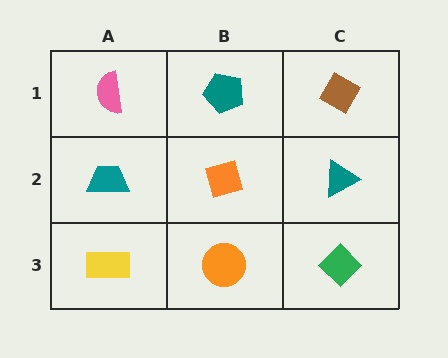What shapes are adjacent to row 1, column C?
A teal triangle (row 2, column C), a teal pentagon (row 1, column B).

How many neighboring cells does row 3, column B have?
3.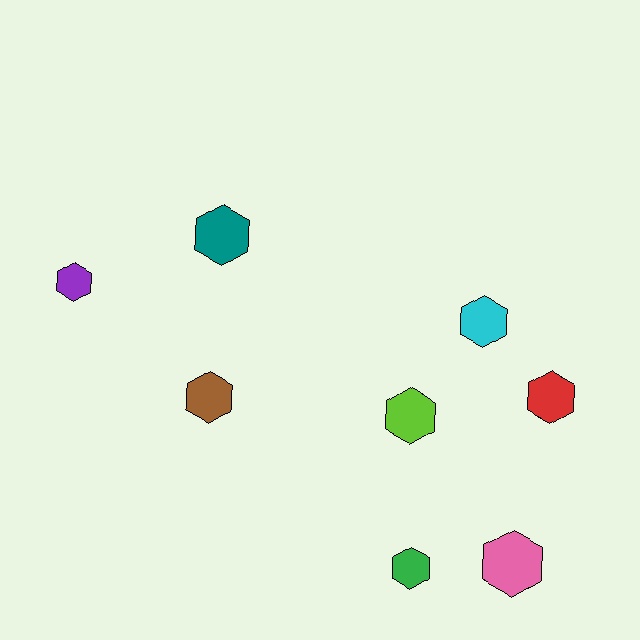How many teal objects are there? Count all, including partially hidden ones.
There is 1 teal object.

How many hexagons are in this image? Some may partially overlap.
There are 8 hexagons.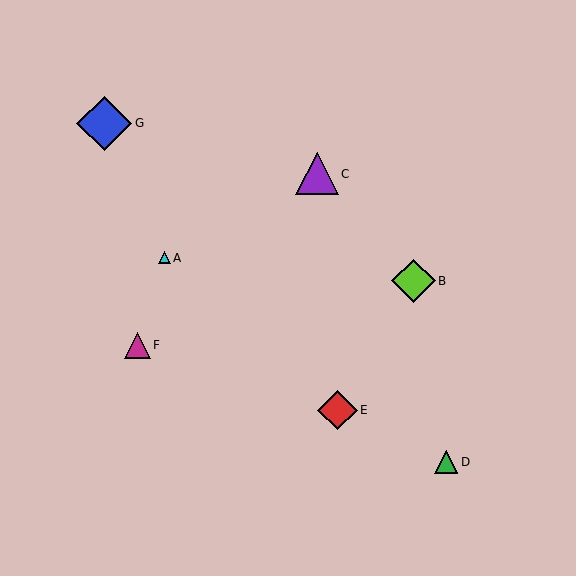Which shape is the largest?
The blue diamond (labeled G) is the largest.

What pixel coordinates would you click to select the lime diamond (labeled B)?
Click at (413, 281) to select the lime diamond B.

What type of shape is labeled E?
Shape E is a red diamond.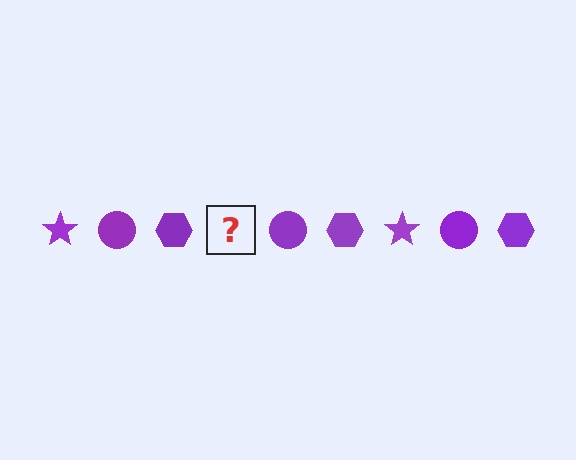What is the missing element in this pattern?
The missing element is a purple star.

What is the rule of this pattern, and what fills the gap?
The rule is that the pattern cycles through star, circle, hexagon shapes in purple. The gap should be filled with a purple star.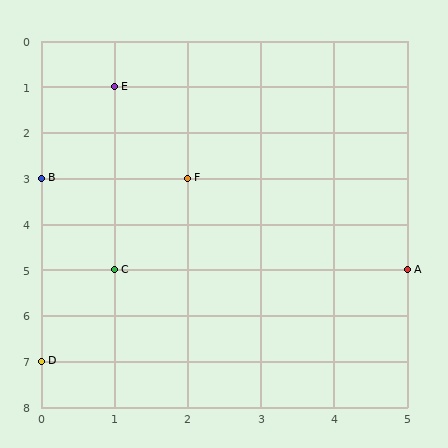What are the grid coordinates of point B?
Point B is at grid coordinates (0, 3).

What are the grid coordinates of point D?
Point D is at grid coordinates (0, 7).